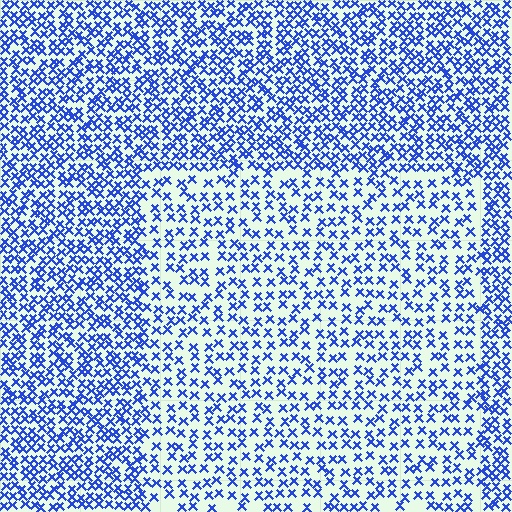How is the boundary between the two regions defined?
The boundary is defined by a change in element density (approximately 1.8x ratio). All elements are the same color, size, and shape.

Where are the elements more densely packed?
The elements are more densely packed outside the rectangle boundary.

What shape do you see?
I see a rectangle.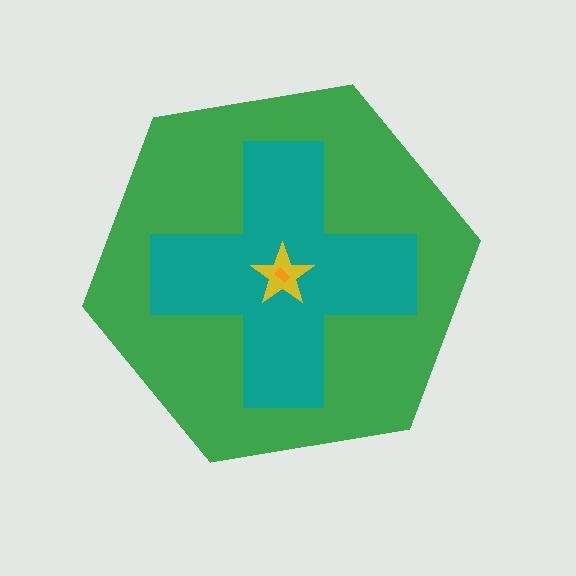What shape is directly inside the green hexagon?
The teal cross.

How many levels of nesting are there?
4.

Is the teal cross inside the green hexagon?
Yes.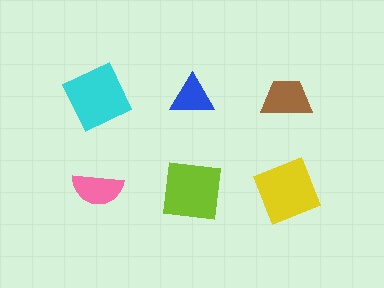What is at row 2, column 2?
A lime square.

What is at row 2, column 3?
A yellow square.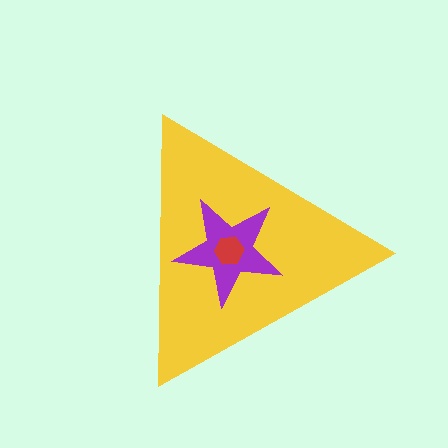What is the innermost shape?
The red hexagon.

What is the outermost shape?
The yellow triangle.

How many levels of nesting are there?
3.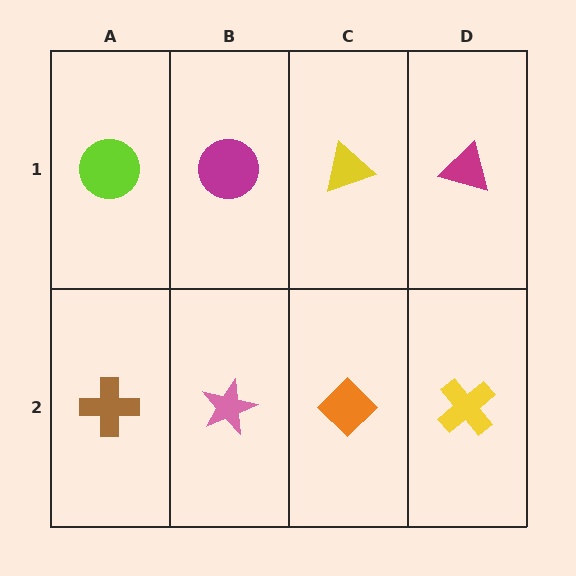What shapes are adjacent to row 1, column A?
A brown cross (row 2, column A), a magenta circle (row 1, column B).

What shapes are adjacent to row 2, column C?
A yellow triangle (row 1, column C), a pink star (row 2, column B), a yellow cross (row 2, column D).